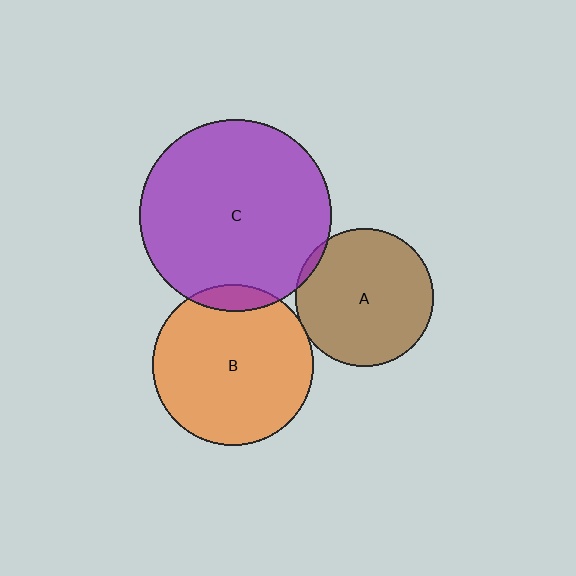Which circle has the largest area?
Circle C (purple).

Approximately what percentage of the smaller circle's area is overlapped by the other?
Approximately 10%.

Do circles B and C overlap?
Yes.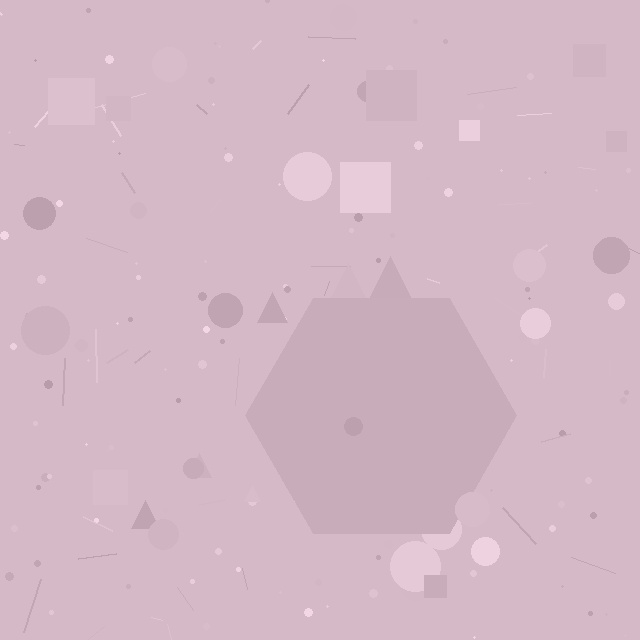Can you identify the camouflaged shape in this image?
The camouflaged shape is a hexagon.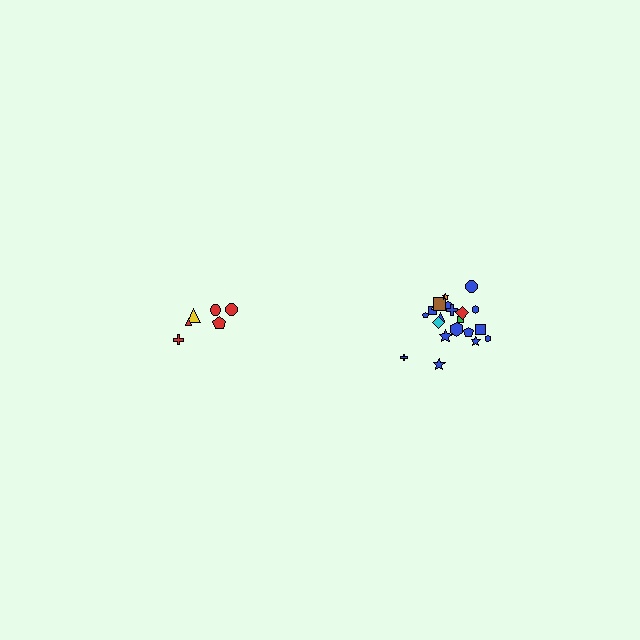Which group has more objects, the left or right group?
The right group.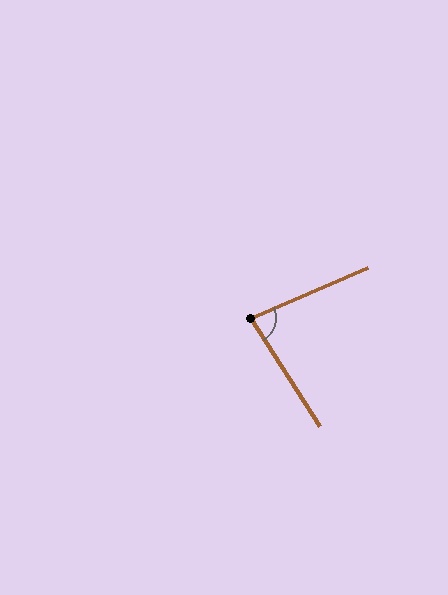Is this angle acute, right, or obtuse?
It is acute.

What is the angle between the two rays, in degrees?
Approximately 81 degrees.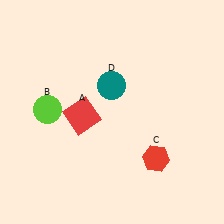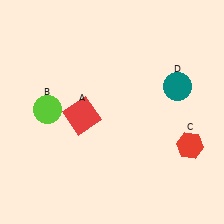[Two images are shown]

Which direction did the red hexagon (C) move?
The red hexagon (C) moved right.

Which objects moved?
The objects that moved are: the red hexagon (C), the teal circle (D).